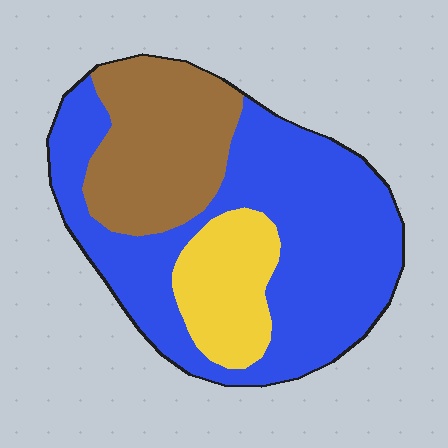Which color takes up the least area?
Yellow, at roughly 15%.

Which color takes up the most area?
Blue, at roughly 60%.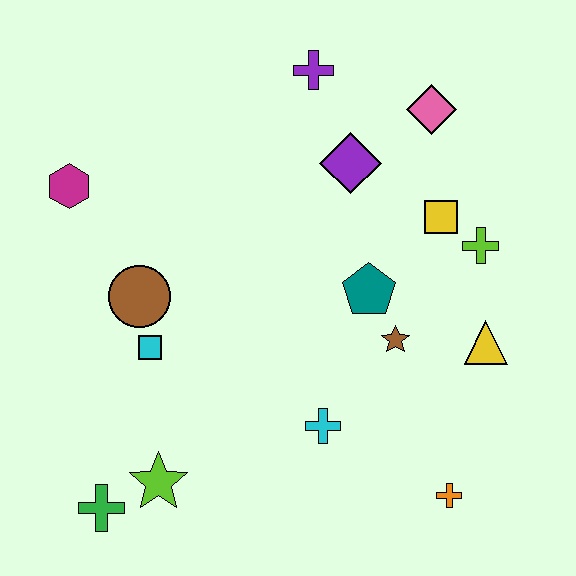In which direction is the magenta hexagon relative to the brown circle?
The magenta hexagon is above the brown circle.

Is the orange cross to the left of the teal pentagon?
No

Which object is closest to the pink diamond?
The purple diamond is closest to the pink diamond.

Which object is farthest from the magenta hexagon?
The orange cross is farthest from the magenta hexagon.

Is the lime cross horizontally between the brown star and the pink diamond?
No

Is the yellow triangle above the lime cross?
No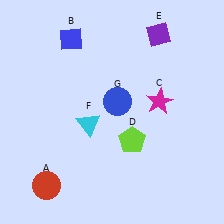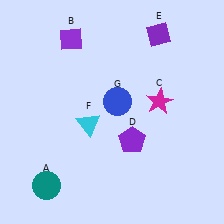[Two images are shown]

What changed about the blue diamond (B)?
In Image 1, B is blue. In Image 2, it changed to purple.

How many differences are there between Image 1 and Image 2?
There are 3 differences between the two images.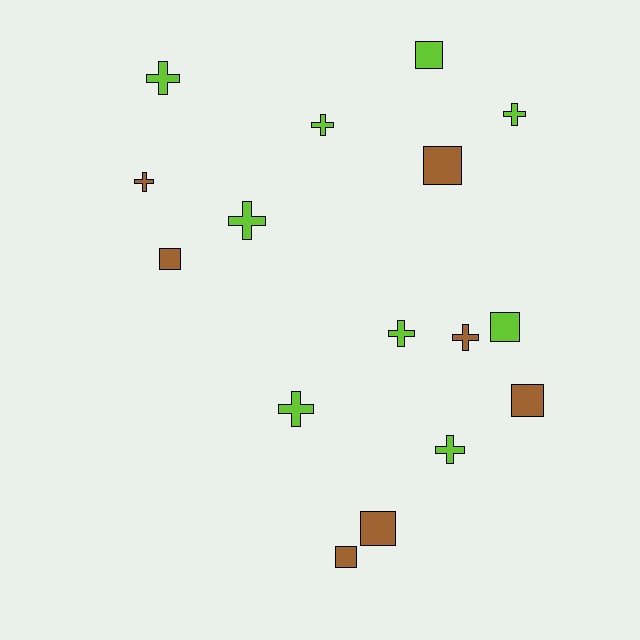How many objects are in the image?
There are 16 objects.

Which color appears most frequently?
Lime, with 9 objects.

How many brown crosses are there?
There are 2 brown crosses.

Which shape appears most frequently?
Cross, with 9 objects.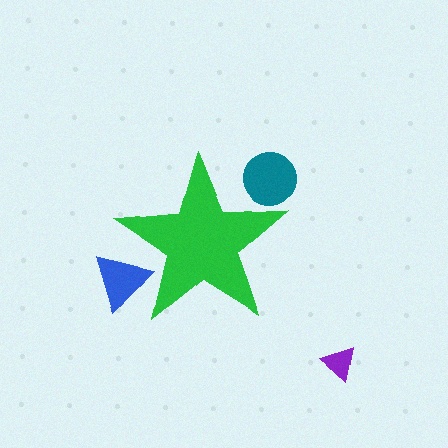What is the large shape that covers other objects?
A green star.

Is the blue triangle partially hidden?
Yes, the blue triangle is partially hidden behind the green star.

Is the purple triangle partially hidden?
No, the purple triangle is fully visible.